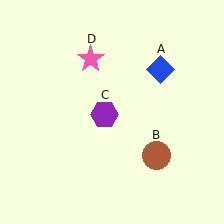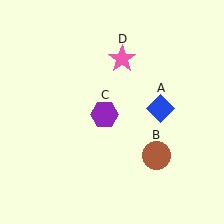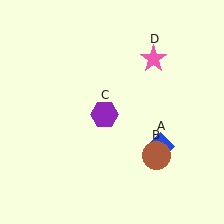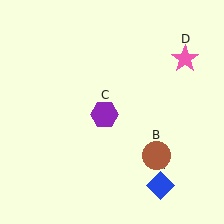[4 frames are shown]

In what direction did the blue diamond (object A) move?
The blue diamond (object A) moved down.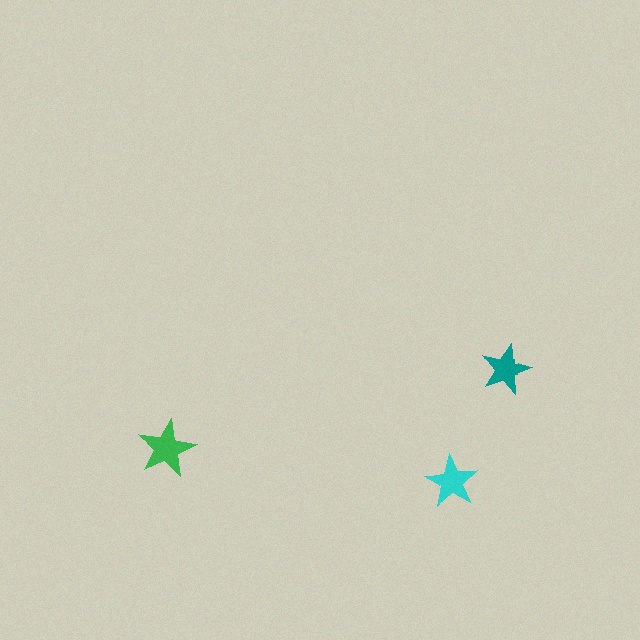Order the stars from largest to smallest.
the green one, the cyan one, the teal one.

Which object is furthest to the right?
The teal star is rightmost.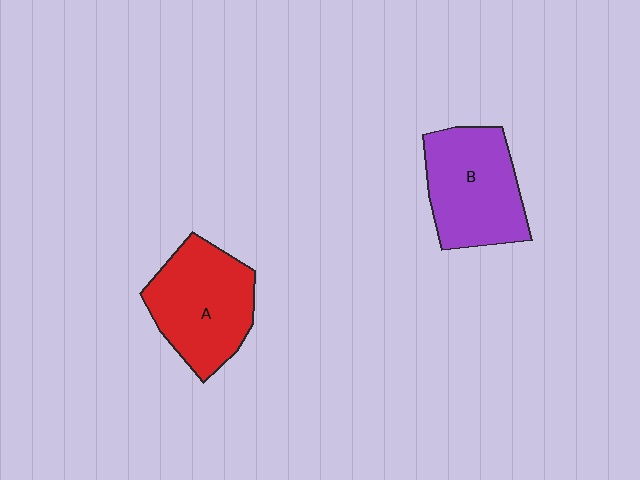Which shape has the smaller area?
Shape B (purple).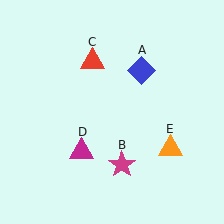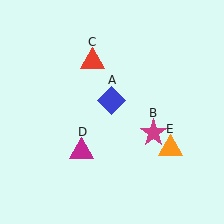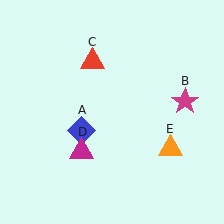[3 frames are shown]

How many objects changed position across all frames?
2 objects changed position: blue diamond (object A), magenta star (object B).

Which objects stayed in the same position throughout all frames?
Red triangle (object C) and magenta triangle (object D) and orange triangle (object E) remained stationary.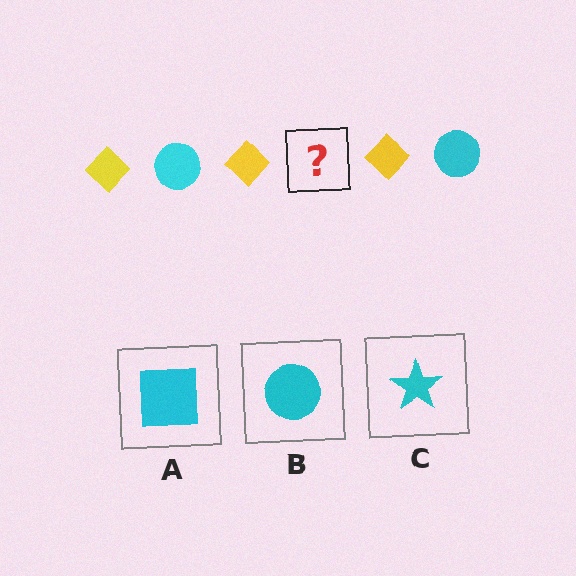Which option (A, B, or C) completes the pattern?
B.